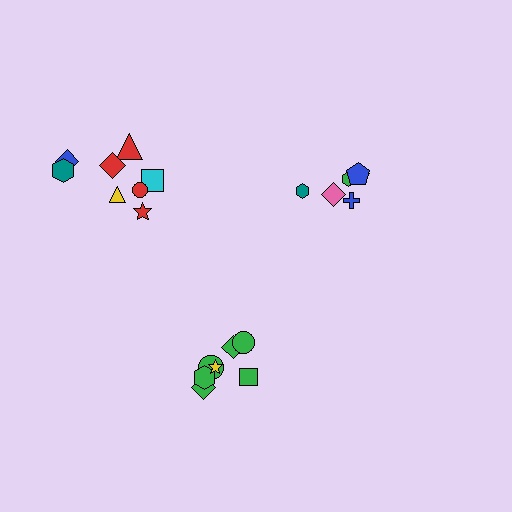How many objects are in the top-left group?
There are 8 objects.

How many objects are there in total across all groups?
There are 21 objects.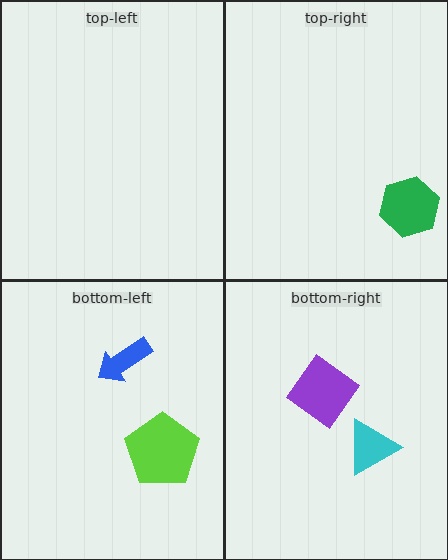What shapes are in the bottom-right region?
The purple diamond, the cyan triangle.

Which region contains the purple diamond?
The bottom-right region.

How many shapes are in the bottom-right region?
2.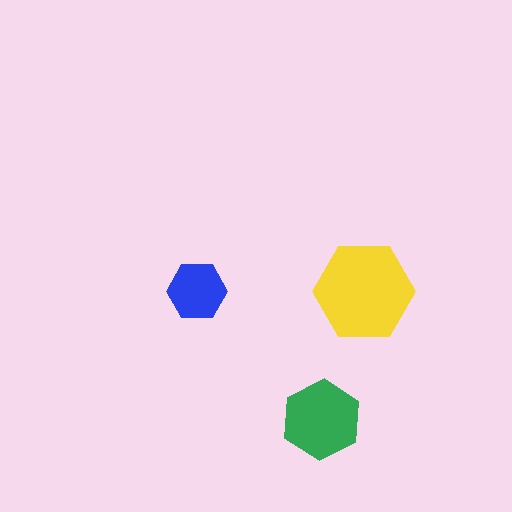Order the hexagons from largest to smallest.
the yellow one, the green one, the blue one.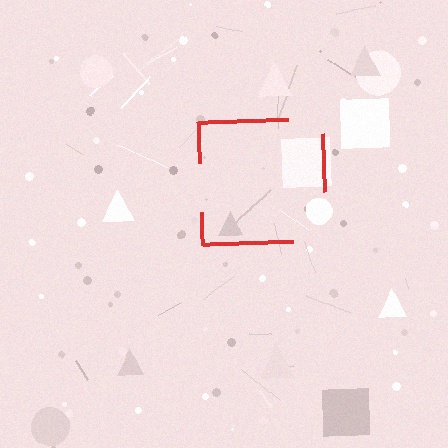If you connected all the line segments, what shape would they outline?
They would outline a square.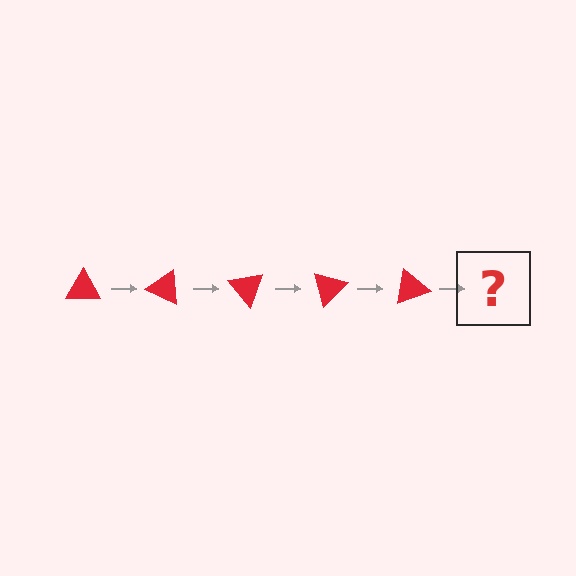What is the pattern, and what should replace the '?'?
The pattern is that the triangle rotates 25 degrees each step. The '?' should be a red triangle rotated 125 degrees.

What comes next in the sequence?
The next element should be a red triangle rotated 125 degrees.